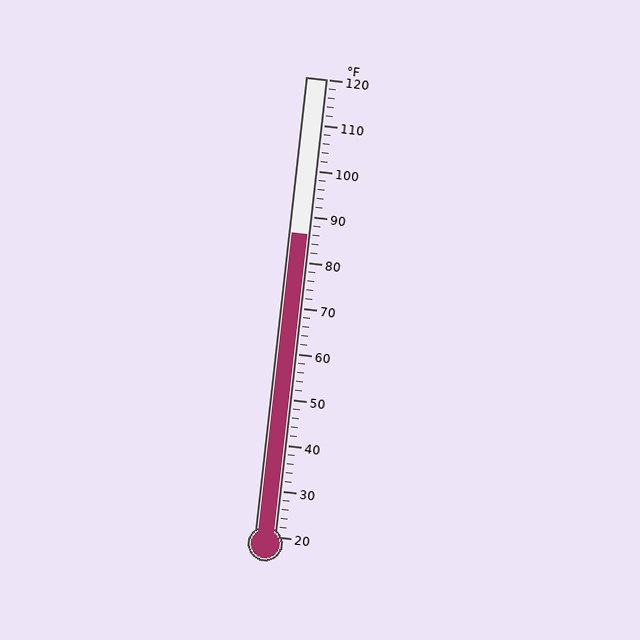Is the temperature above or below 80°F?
The temperature is above 80°F.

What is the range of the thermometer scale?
The thermometer scale ranges from 20°F to 120°F.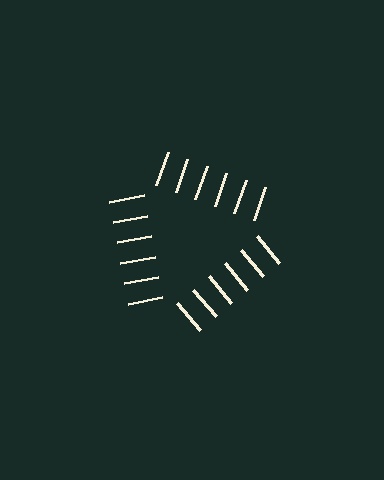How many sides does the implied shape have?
3 sides — the line-ends trace a triangle.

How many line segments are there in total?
18 — 6 along each of the 3 edges.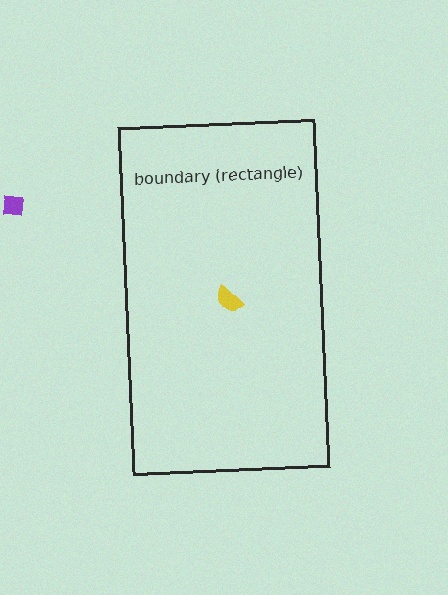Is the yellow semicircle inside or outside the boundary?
Inside.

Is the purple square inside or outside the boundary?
Outside.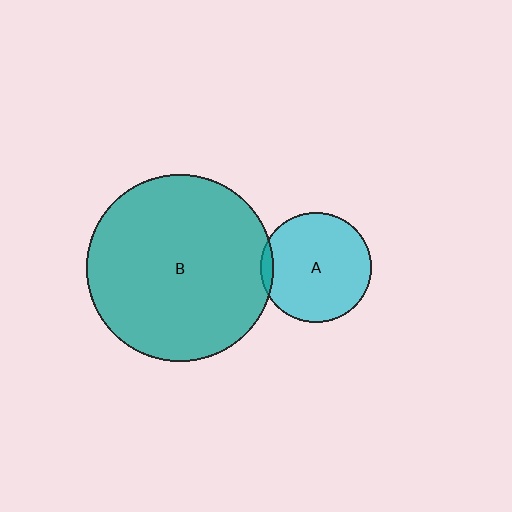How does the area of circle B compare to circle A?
Approximately 2.8 times.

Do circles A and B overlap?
Yes.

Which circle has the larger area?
Circle B (teal).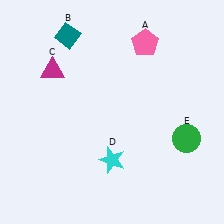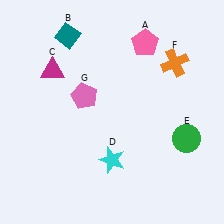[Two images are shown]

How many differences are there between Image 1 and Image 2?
There are 2 differences between the two images.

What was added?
An orange cross (F), a pink pentagon (G) were added in Image 2.